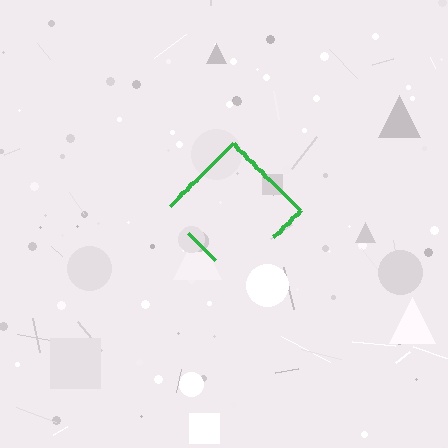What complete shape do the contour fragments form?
The contour fragments form a diamond.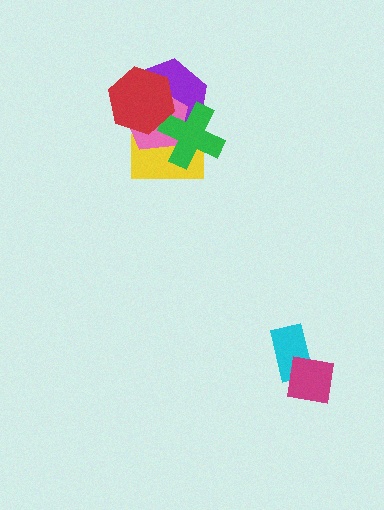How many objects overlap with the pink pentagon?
4 objects overlap with the pink pentagon.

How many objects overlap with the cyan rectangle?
1 object overlaps with the cyan rectangle.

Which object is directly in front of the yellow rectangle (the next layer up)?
The pink pentagon is directly in front of the yellow rectangle.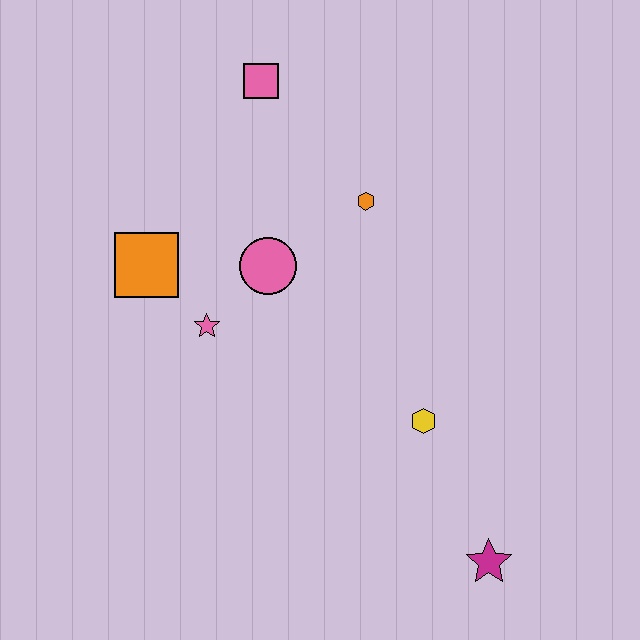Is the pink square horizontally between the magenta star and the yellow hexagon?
No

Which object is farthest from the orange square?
The magenta star is farthest from the orange square.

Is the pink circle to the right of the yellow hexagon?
No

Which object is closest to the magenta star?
The yellow hexagon is closest to the magenta star.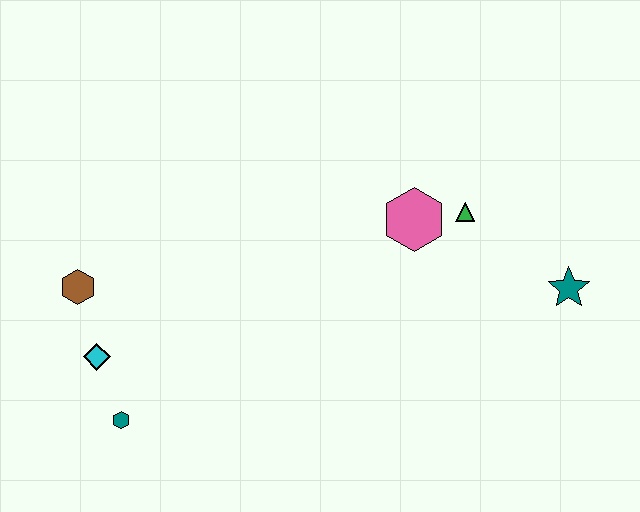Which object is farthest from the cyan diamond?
The teal star is farthest from the cyan diamond.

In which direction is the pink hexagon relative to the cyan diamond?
The pink hexagon is to the right of the cyan diamond.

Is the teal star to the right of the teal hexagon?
Yes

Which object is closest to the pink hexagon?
The green triangle is closest to the pink hexagon.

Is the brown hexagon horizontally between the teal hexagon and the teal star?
No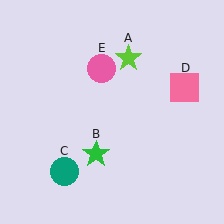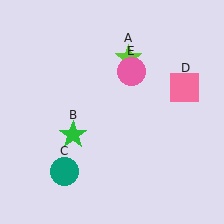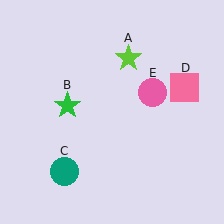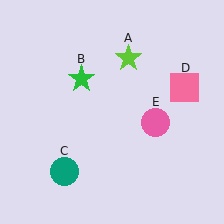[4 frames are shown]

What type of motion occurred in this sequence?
The green star (object B), pink circle (object E) rotated clockwise around the center of the scene.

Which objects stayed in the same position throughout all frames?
Lime star (object A) and teal circle (object C) and pink square (object D) remained stationary.